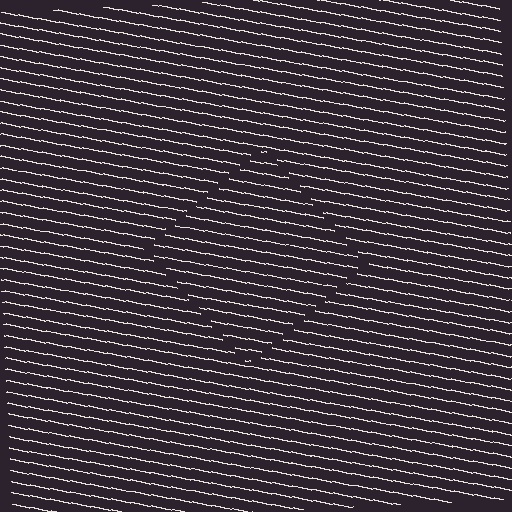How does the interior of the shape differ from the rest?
The interior of the shape contains the same grating, shifted by half a period — the contour is defined by the phase discontinuity where line-ends from the inner and outer gratings abut.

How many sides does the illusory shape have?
4 sides — the line-ends trace a square.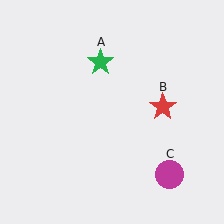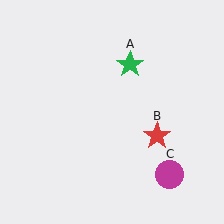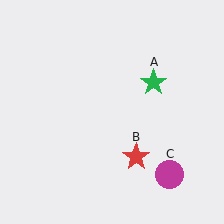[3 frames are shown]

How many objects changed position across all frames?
2 objects changed position: green star (object A), red star (object B).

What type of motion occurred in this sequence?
The green star (object A), red star (object B) rotated clockwise around the center of the scene.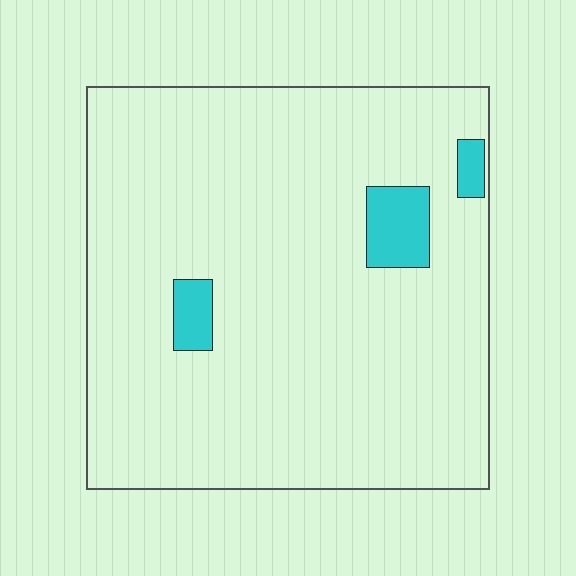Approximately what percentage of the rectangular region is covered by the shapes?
Approximately 5%.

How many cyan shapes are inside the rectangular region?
3.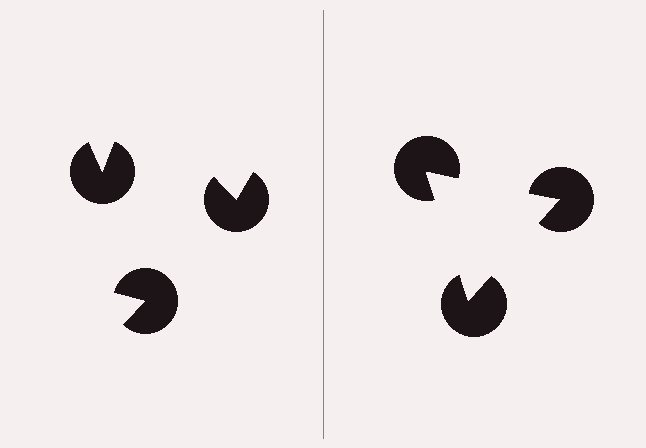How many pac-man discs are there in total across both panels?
6 — 3 on each side.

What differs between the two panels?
The pac-man discs are positioned identically on both sides; only the wedge orientations differ. On the right they align to a triangle; on the left they are misaligned.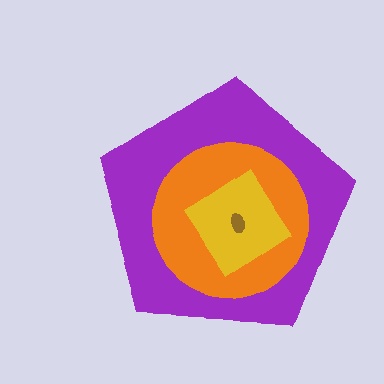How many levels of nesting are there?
4.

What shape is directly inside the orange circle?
The yellow diamond.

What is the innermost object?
The brown ellipse.